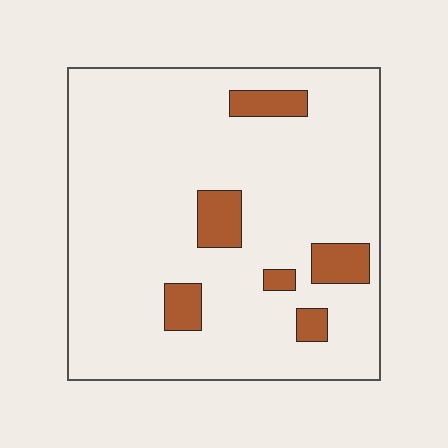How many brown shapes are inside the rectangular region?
6.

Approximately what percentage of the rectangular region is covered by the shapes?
Approximately 10%.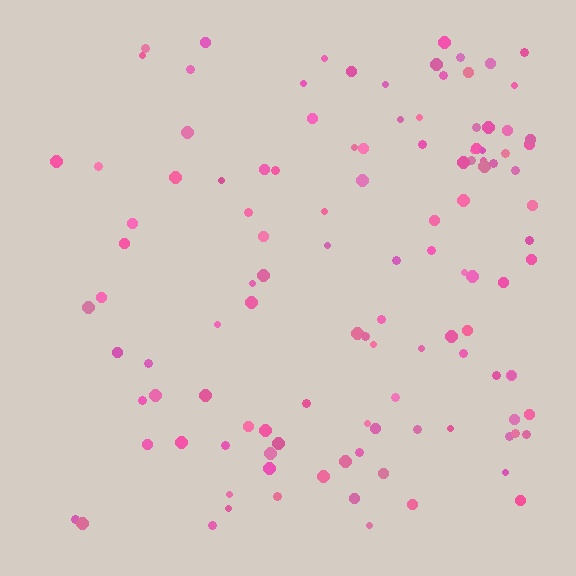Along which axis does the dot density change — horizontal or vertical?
Horizontal.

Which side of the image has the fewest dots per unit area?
The left.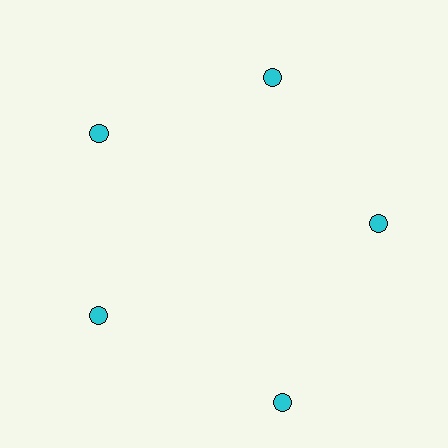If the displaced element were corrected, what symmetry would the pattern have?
It would have 5-fold rotational symmetry — the pattern would map onto itself every 72 degrees.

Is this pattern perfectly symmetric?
No. The 5 cyan circles are arranged in a ring, but one element near the 5 o'clock position is pushed outward from the center, breaking the 5-fold rotational symmetry.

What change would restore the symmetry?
The symmetry would be restored by moving it inward, back onto the ring so that all 5 circles sit at equal angles and equal distance from the center.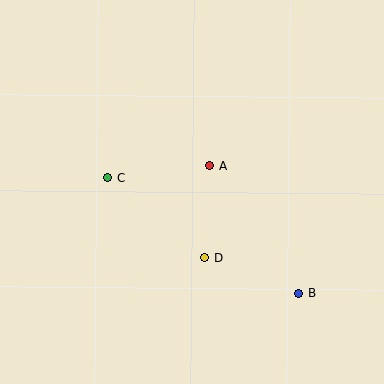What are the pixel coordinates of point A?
Point A is at (210, 166).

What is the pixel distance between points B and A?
The distance between B and A is 155 pixels.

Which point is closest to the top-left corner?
Point C is closest to the top-left corner.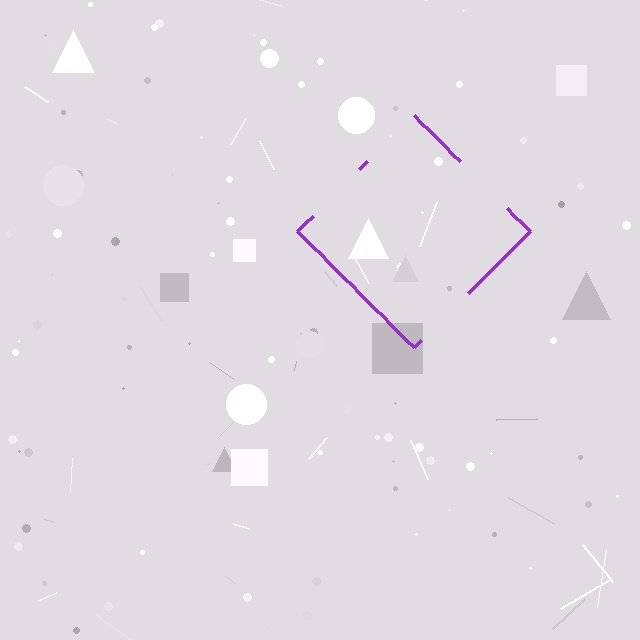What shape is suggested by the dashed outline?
The dashed outline suggests a diamond.